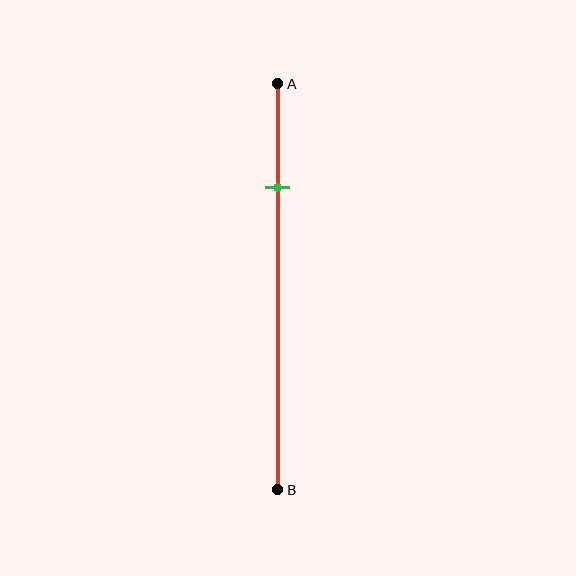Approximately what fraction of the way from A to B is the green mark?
The green mark is approximately 25% of the way from A to B.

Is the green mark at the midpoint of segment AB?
No, the mark is at about 25% from A, not at the 50% midpoint.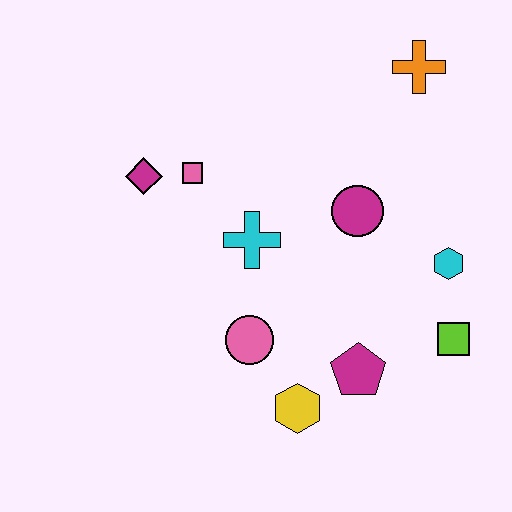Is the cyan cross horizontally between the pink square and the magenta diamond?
No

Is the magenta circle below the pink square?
Yes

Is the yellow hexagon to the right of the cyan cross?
Yes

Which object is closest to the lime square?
The cyan hexagon is closest to the lime square.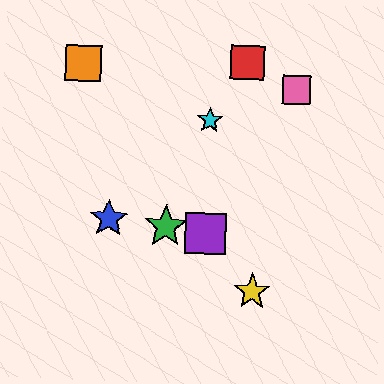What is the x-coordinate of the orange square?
The orange square is at x≈83.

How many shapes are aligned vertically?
2 shapes (the purple square, the cyan star) are aligned vertically.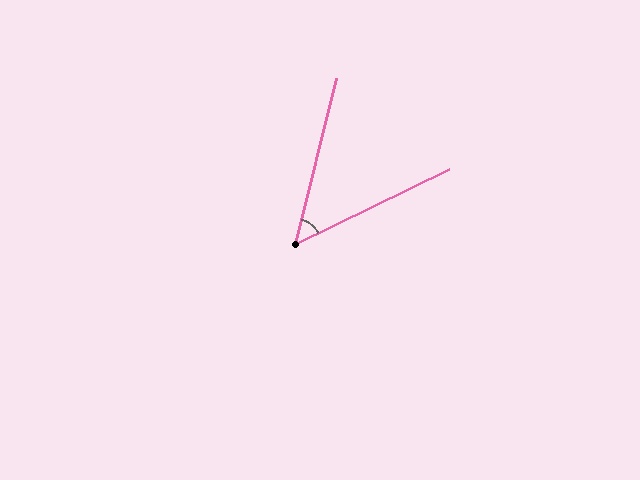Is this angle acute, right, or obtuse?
It is acute.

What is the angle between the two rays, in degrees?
Approximately 50 degrees.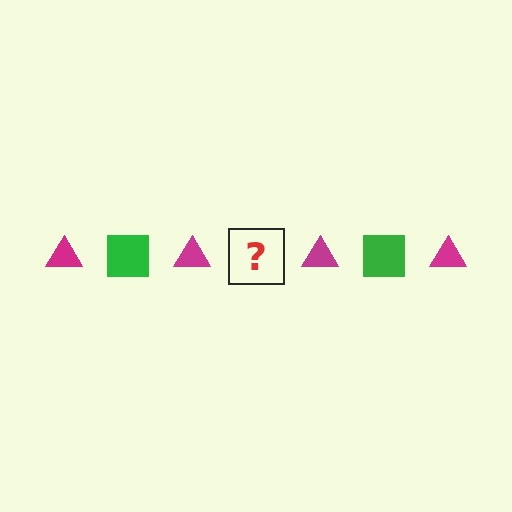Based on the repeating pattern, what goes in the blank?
The blank should be a green square.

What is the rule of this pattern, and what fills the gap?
The rule is that the pattern alternates between magenta triangle and green square. The gap should be filled with a green square.